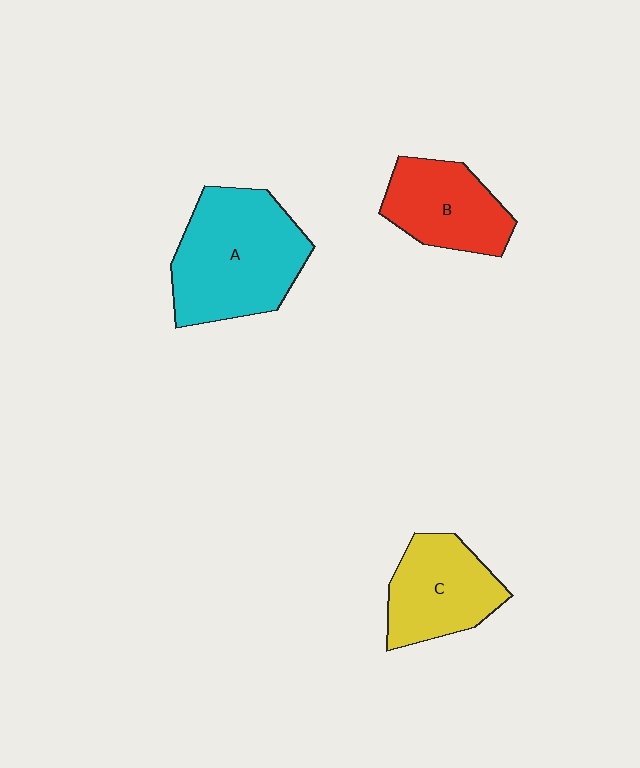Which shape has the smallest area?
Shape B (red).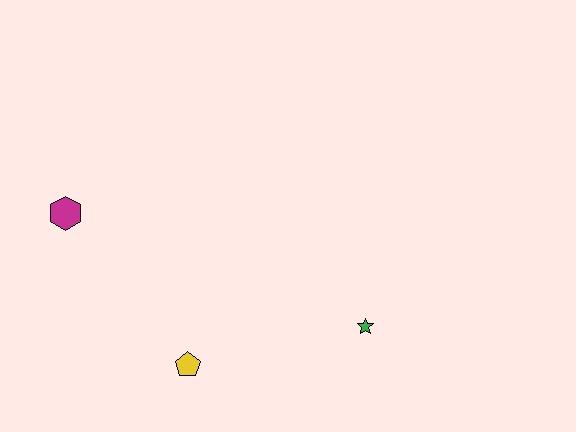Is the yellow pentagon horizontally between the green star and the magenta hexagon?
Yes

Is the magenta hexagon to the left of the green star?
Yes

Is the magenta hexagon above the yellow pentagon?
Yes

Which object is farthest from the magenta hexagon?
The green star is farthest from the magenta hexagon.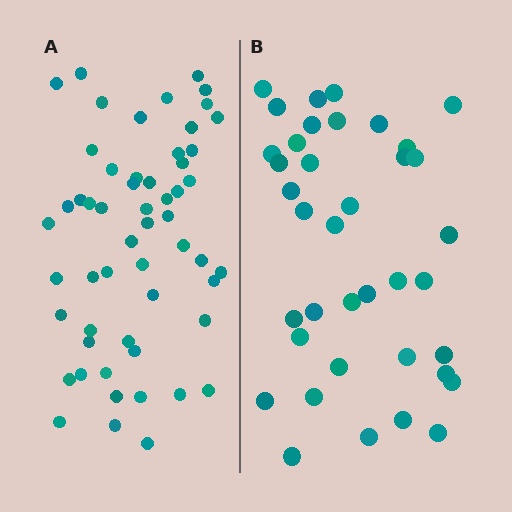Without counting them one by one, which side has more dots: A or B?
Region A (the left region) has more dots.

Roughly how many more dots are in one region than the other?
Region A has approximately 15 more dots than region B.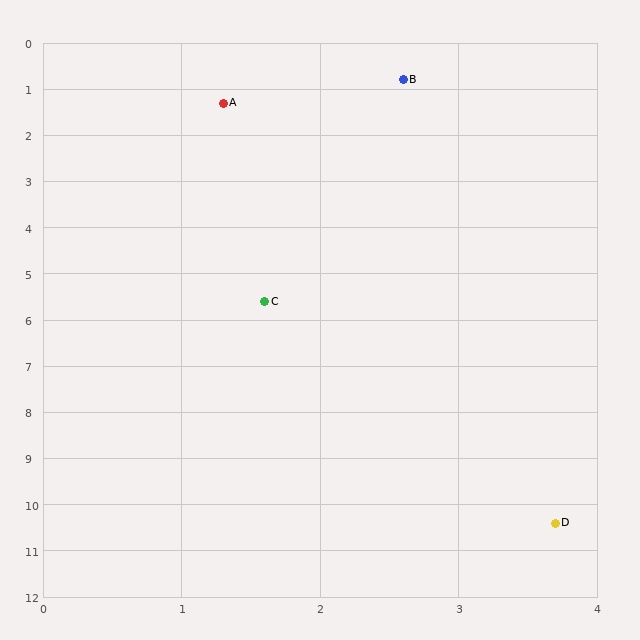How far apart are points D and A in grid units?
Points D and A are about 9.4 grid units apart.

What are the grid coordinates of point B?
Point B is at approximately (2.6, 0.8).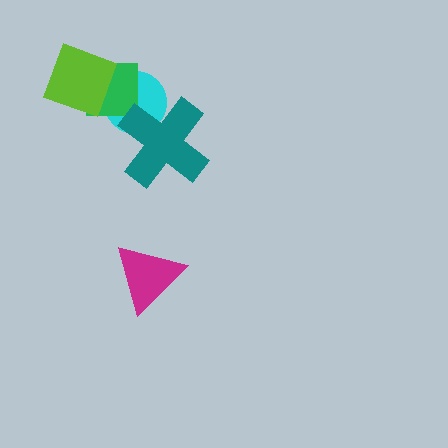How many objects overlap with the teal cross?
1 object overlaps with the teal cross.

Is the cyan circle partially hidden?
Yes, it is partially covered by another shape.